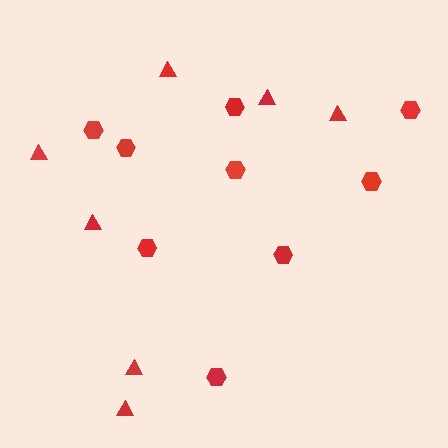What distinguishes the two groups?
There are 2 groups: one group of triangles (7) and one group of hexagons (9).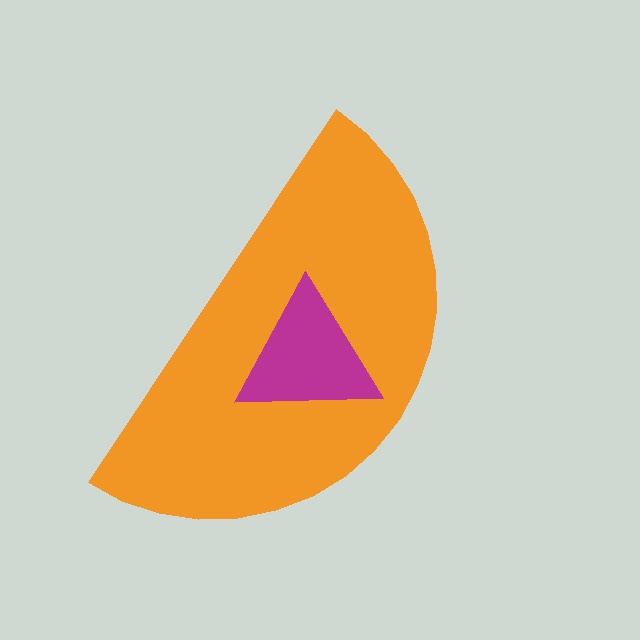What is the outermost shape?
The orange semicircle.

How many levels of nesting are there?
2.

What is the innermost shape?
The magenta triangle.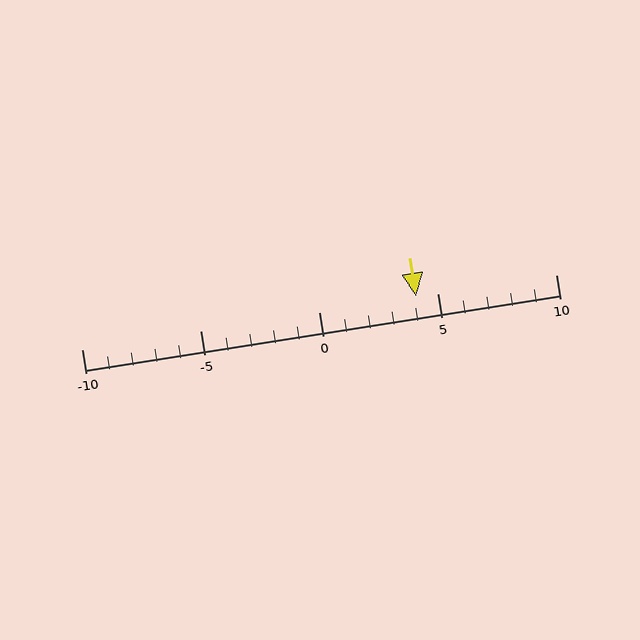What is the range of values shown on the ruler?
The ruler shows values from -10 to 10.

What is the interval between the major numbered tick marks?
The major tick marks are spaced 5 units apart.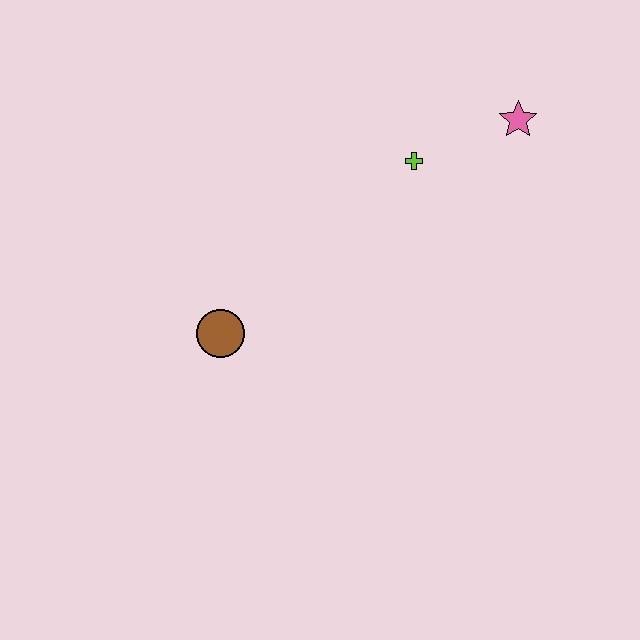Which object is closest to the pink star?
The lime cross is closest to the pink star.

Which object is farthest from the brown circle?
The pink star is farthest from the brown circle.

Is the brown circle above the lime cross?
No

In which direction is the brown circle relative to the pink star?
The brown circle is to the left of the pink star.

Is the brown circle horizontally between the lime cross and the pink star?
No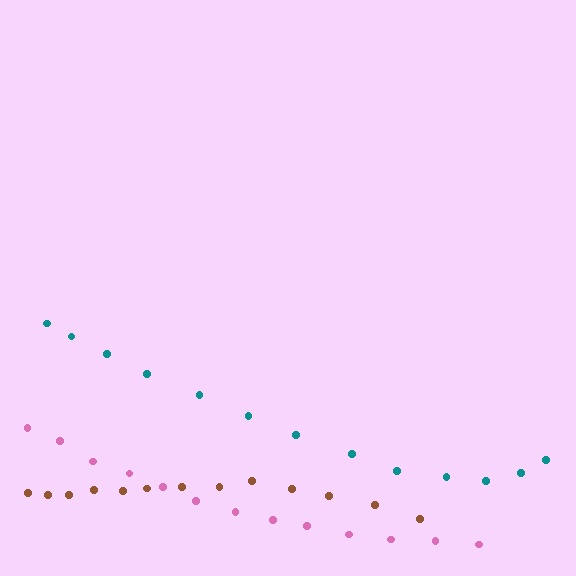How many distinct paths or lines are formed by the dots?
There are 3 distinct paths.